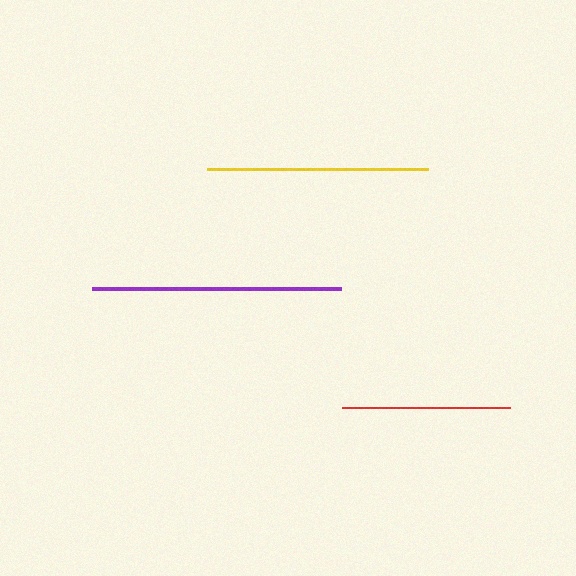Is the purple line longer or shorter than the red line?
The purple line is longer than the red line.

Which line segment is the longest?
The purple line is the longest at approximately 249 pixels.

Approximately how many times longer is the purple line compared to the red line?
The purple line is approximately 1.5 times the length of the red line.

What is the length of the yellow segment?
The yellow segment is approximately 221 pixels long.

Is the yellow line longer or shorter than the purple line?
The purple line is longer than the yellow line.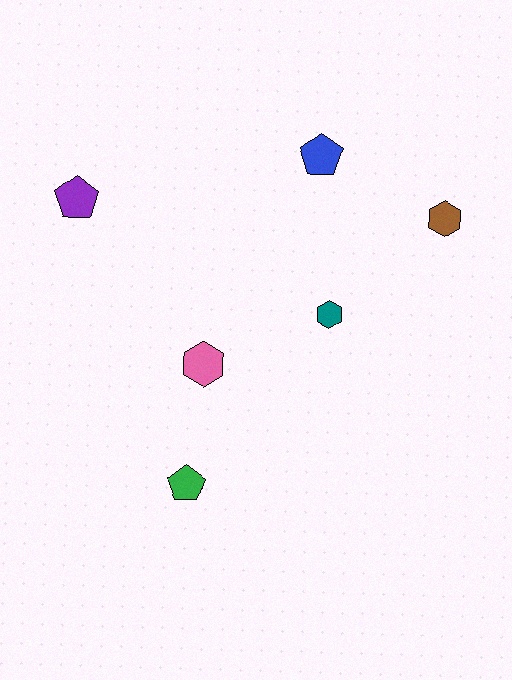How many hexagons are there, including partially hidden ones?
There are 3 hexagons.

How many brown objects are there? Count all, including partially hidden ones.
There is 1 brown object.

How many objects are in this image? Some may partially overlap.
There are 6 objects.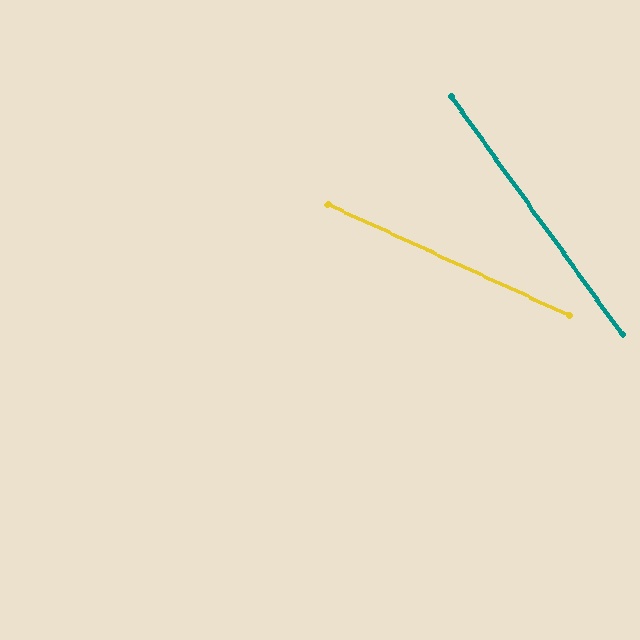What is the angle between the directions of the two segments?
Approximately 30 degrees.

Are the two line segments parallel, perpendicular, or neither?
Neither parallel nor perpendicular — they differ by about 30°.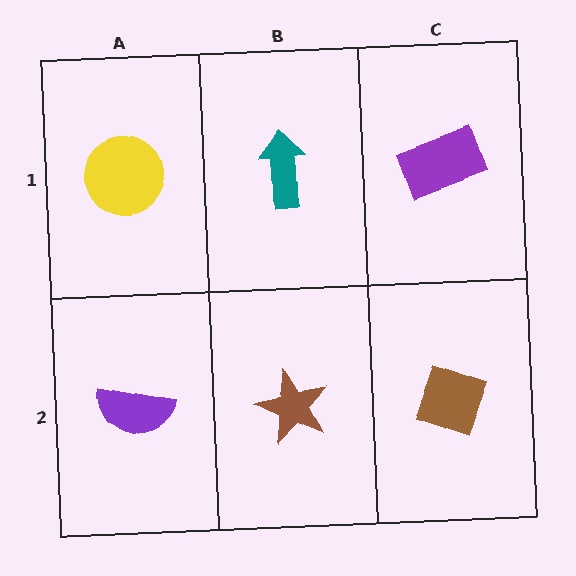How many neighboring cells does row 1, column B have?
3.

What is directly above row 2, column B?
A teal arrow.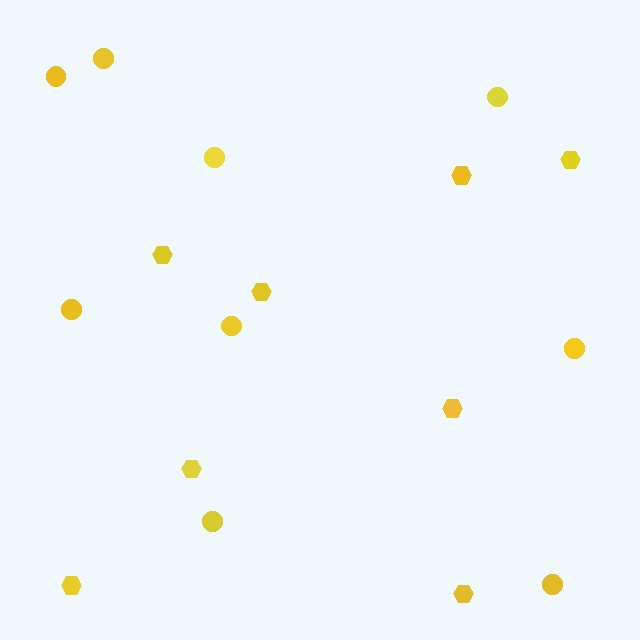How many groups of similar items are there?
There are 2 groups: one group of hexagons (8) and one group of circles (9).